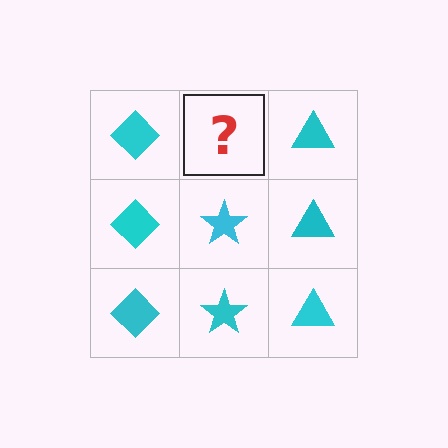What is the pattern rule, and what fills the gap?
The rule is that each column has a consistent shape. The gap should be filled with a cyan star.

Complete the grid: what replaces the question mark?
The question mark should be replaced with a cyan star.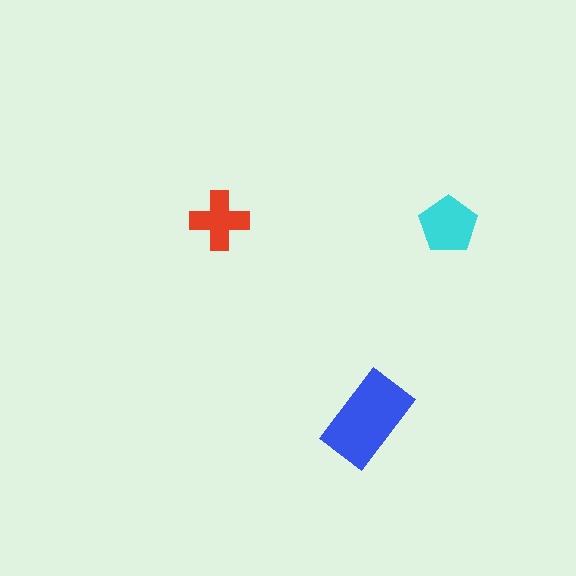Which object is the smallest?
The red cross.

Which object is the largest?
The blue rectangle.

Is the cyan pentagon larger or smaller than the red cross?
Larger.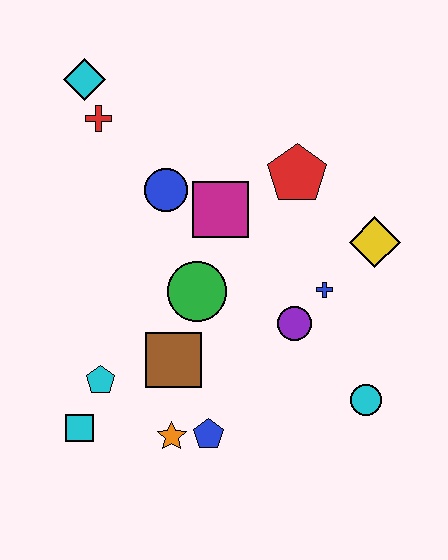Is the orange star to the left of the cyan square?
No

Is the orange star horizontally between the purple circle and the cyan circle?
No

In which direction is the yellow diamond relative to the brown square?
The yellow diamond is to the right of the brown square.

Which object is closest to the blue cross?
The purple circle is closest to the blue cross.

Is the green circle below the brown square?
No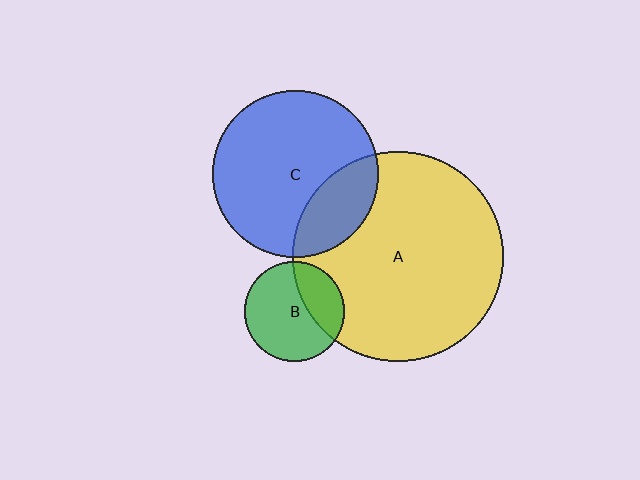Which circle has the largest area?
Circle A (yellow).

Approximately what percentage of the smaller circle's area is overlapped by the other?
Approximately 30%.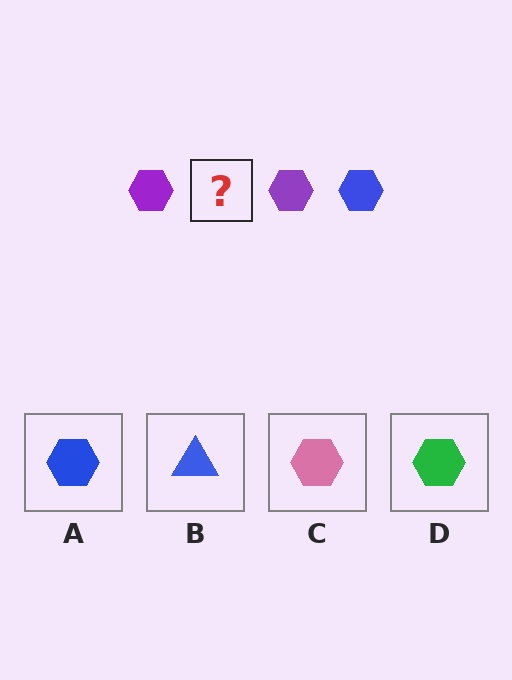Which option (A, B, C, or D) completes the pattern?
A.